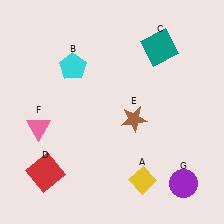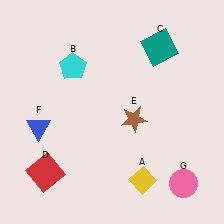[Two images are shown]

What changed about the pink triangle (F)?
In Image 1, F is pink. In Image 2, it changed to blue.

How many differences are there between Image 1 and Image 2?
There are 2 differences between the two images.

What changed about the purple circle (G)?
In Image 1, G is purple. In Image 2, it changed to pink.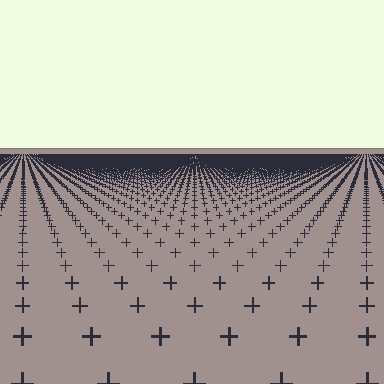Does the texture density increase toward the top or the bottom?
Density increases toward the top.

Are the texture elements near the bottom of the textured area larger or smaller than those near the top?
Larger. Near the bottom, elements are closer to the viewer and appear at a bigger on-screen size.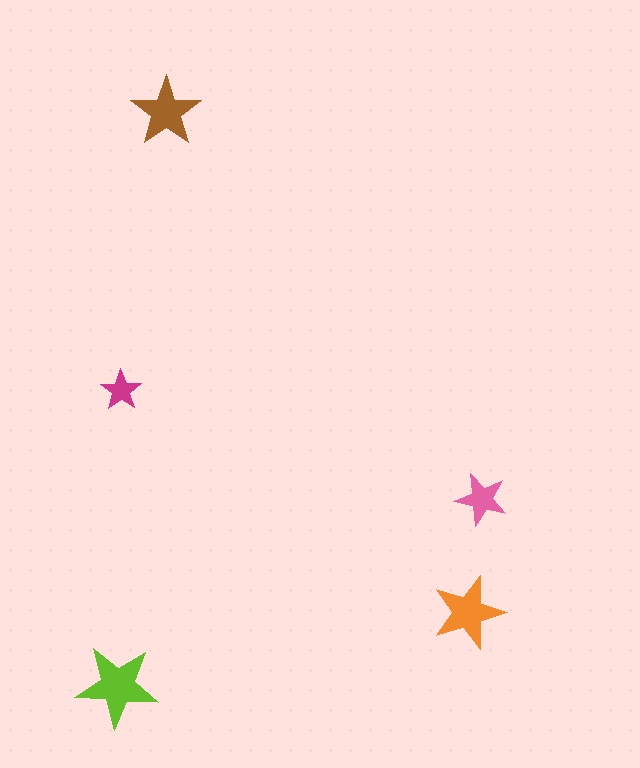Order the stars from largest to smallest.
the lime one, the orange one, the brown one, the pink one, the magenta one.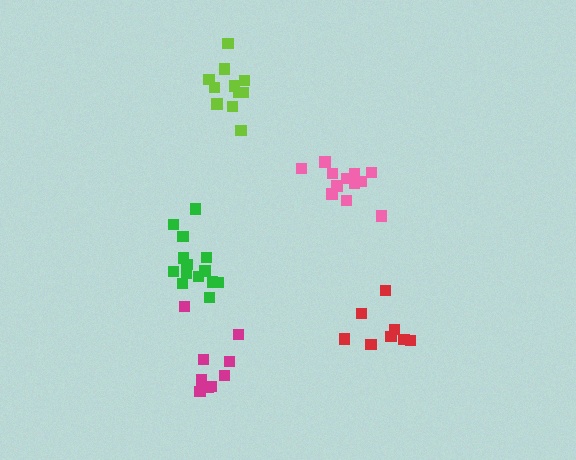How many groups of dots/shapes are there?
There are 5 groups.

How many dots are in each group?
Group 1: 12 dots, Group 2: 8 dots, Group 3: 14 dots, Group 4: 9 dots, Group 5: 11 dots (54 total).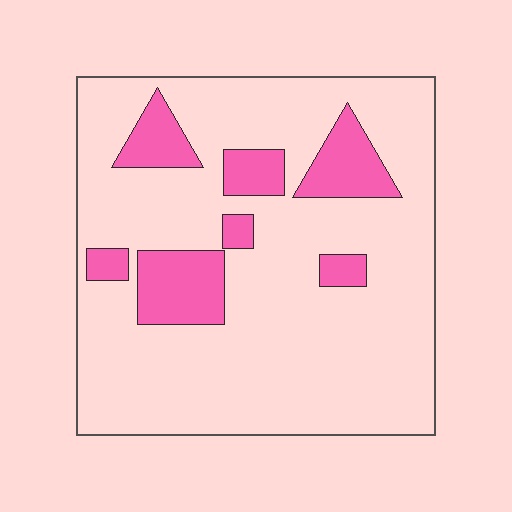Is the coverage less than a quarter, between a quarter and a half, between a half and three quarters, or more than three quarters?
Less than a quarter.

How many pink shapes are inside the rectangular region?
7.